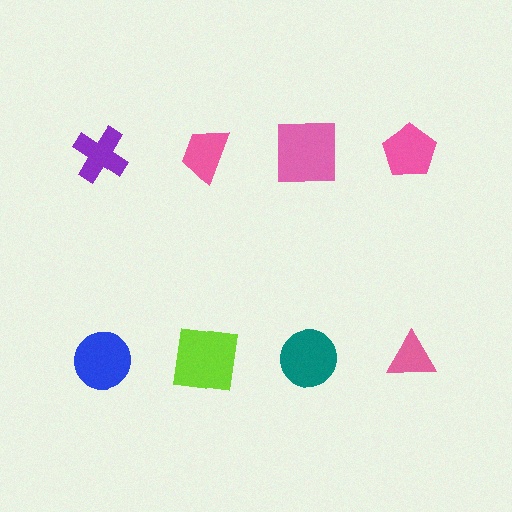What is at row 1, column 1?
A purple cross.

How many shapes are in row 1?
4 shapes.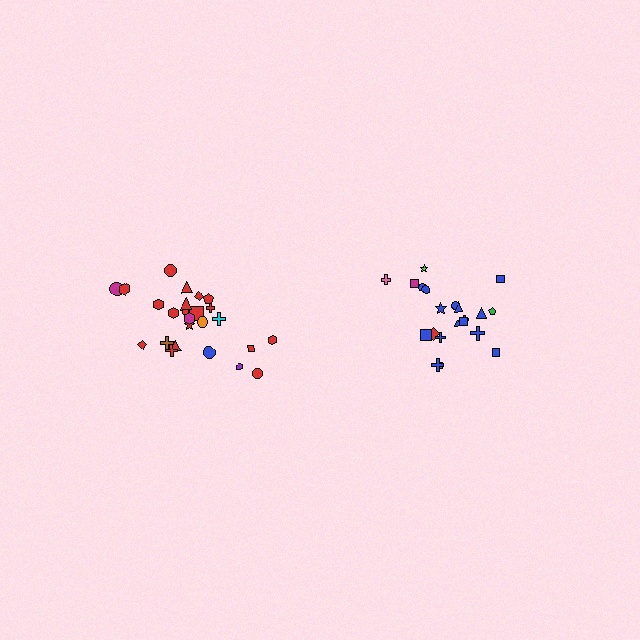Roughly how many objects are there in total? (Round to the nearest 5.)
Roughly 45 objects in total.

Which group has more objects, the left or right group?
The left group.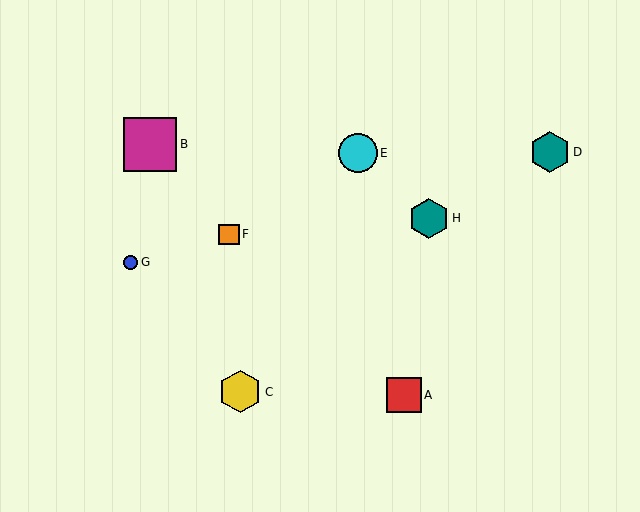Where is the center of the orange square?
The center of the orange square is at (229, 234).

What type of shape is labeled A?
Shape A is a red square.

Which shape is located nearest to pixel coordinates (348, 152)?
The cyan circle (labeled E) at (358, 153) is nearest to that location.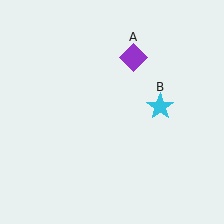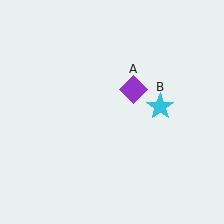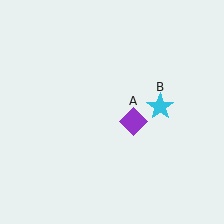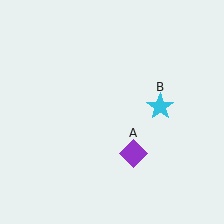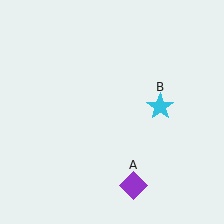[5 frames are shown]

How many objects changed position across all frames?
1 object changed position: purple diamond (object A).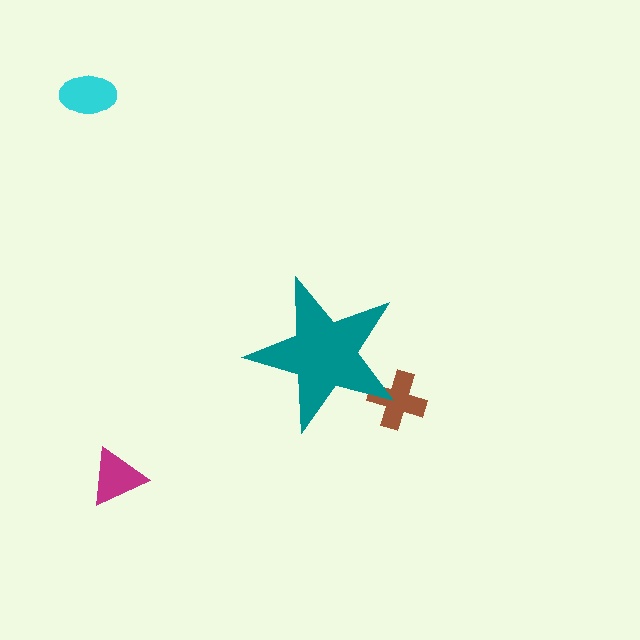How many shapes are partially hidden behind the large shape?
1 shape is partially hidden.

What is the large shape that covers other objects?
A teal star.